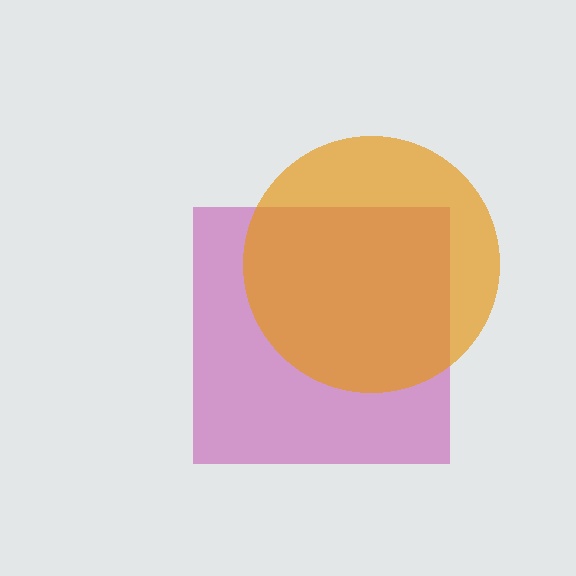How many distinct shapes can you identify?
There are 2 distinct shapes: a magenta square, an orange circle.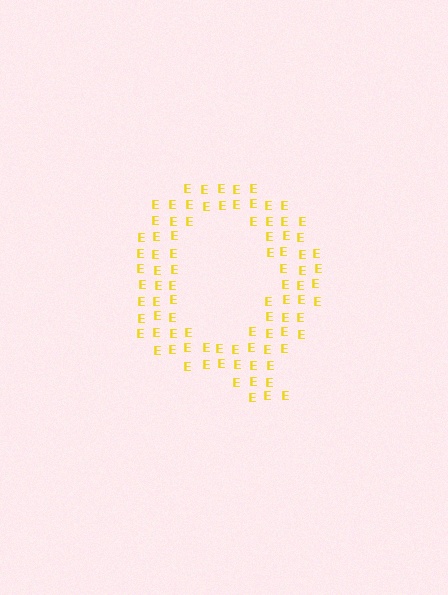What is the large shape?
The large shape is the letter Q.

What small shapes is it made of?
It is made of small letter E's.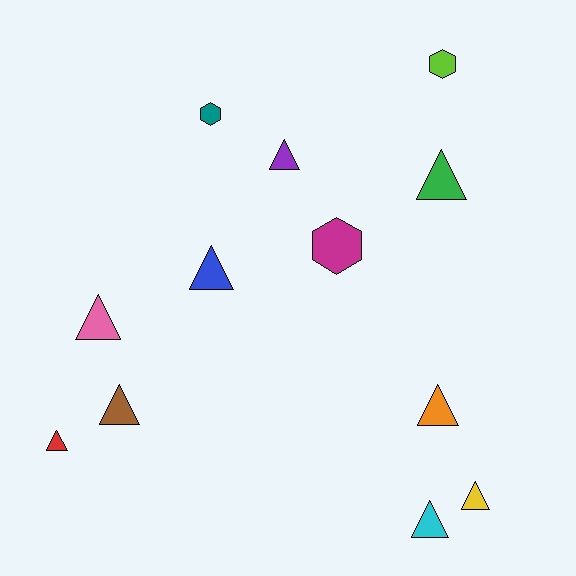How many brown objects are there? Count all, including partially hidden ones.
There is 1 brown object.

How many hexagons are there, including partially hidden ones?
There are 3 hexagons.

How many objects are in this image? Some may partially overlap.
There are 12 objects.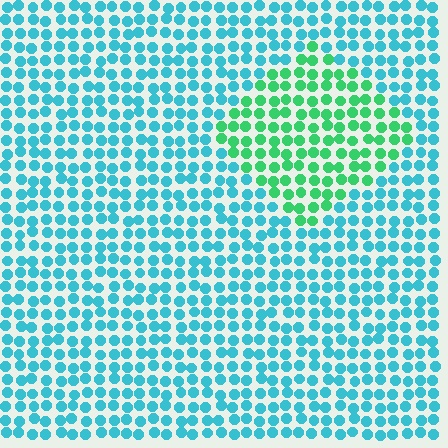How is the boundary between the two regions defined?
The boundary is defined purely by a slight shift in hue (about 46 degrees). Spacing, size, and orientation are identical on both sides.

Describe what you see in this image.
The image is filled with small cyan elements in a uniform arrangement. A diamond-shaped region is visible where the elements are tinted to a slightly different hue, forming a subtle color boundary.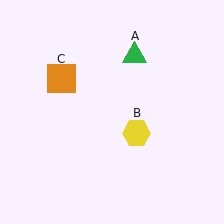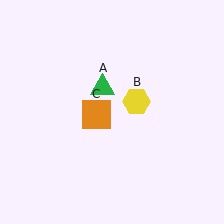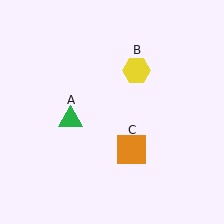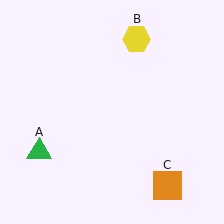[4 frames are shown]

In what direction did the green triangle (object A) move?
The green triangle (object A) moved down and to the left.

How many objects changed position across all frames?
3 objects changed position: green triangle (object A), yellow hexagon (object B), orange square (object C).